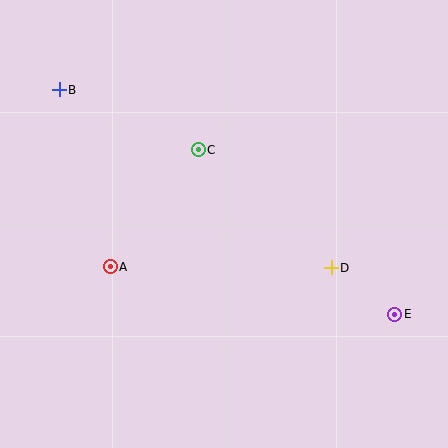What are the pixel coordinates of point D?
Point D is at (331, 268).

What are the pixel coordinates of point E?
Point E is at (395, 314).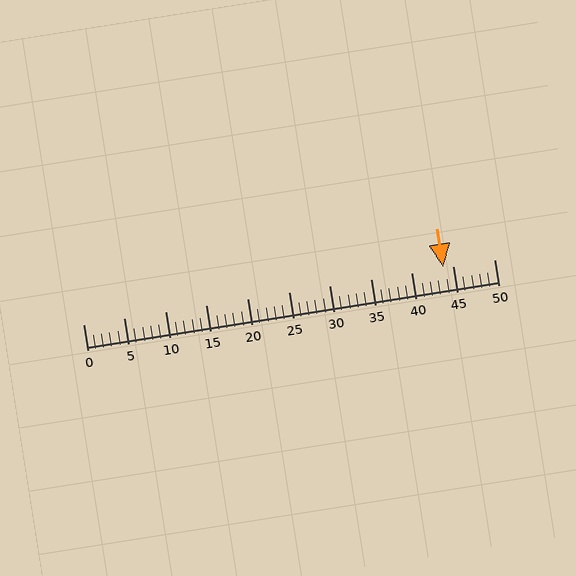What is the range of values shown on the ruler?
The ruler shows values from 0 to 50.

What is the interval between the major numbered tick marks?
The major tick marks are spaced 5 units apart.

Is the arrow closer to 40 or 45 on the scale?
The arrow is closer to 45.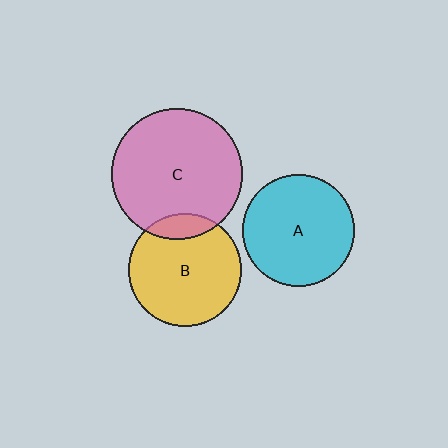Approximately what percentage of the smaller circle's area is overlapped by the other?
Approximately 15%.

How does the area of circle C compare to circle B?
Approximately 1.4 times.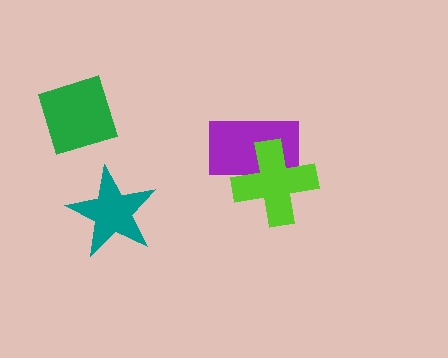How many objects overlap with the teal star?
0 objects overlap with the teal star.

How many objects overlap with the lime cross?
1 object overlaps with the lime cross.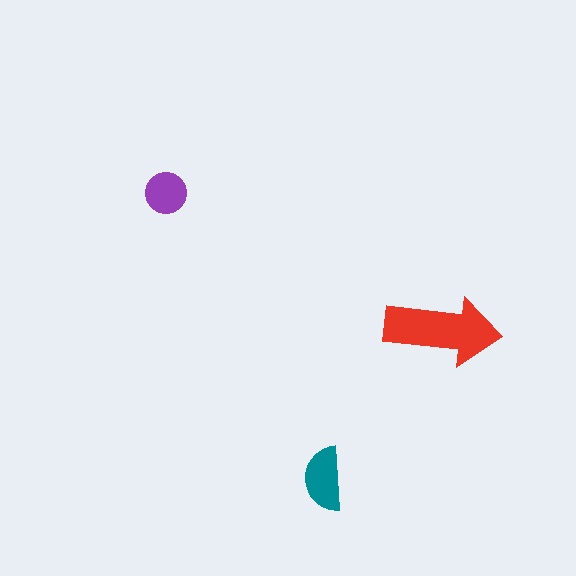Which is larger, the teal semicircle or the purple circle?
The teal semicircle.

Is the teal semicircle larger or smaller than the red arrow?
Smaller.